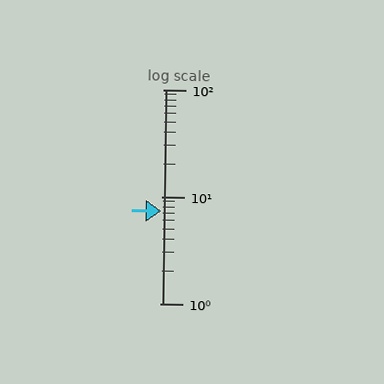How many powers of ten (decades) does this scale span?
The scale spans 2 decades, from 1 to 100.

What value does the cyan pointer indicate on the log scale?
The pointer indicates approximately 7.3.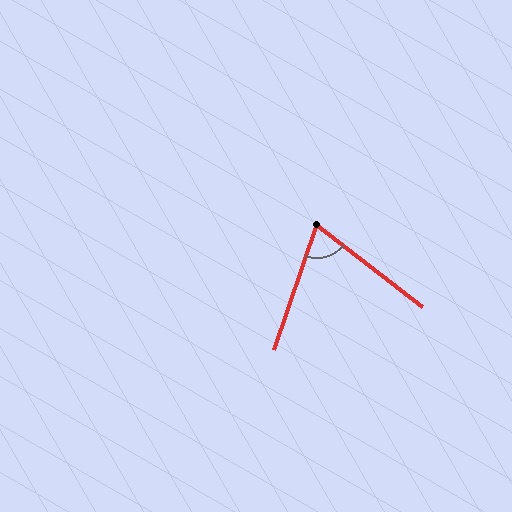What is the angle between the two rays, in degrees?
Approximately 71 degrees.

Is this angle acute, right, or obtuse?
It is acute.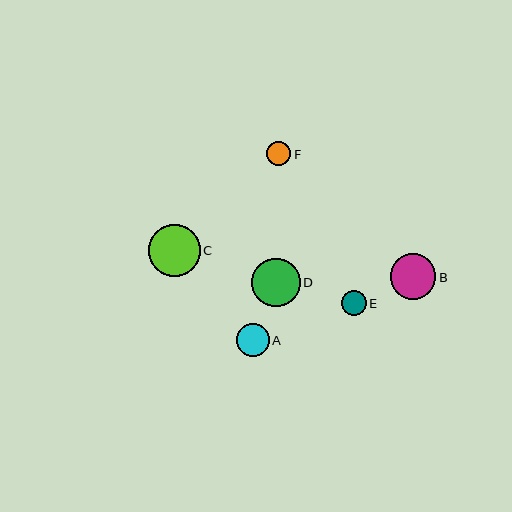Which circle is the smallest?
Circle F is the smallest with a size of approximately 24 pixels.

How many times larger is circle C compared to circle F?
Circle C is approximately 2.2 times the size of circle F.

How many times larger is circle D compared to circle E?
Circle D is approximately 2.0 times the size of circle E.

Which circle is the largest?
Circle C is the largest with a size of approximately 52 pixels.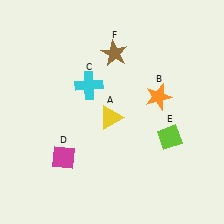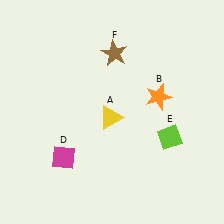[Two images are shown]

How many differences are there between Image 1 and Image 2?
There is 1 difference between the two images.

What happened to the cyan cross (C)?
The cyan cross (C) was removed in Image 2. It was in the top-left area of Image 1.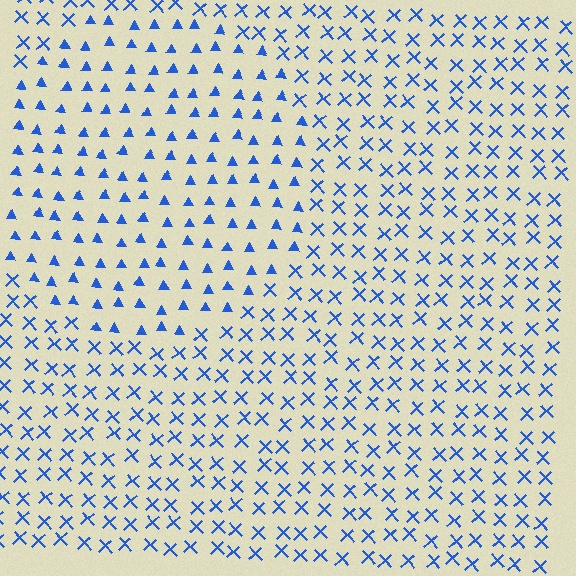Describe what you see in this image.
The image is filled with small blue elements arranged in a uniform grid. A circle-shaped region contains triangles, while the surrounding area contains X marks. The boundary is defined purely by the change in element shape.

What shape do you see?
I see a circle.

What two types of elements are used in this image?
The image uses triangles inside the circle region and X marks outside it.